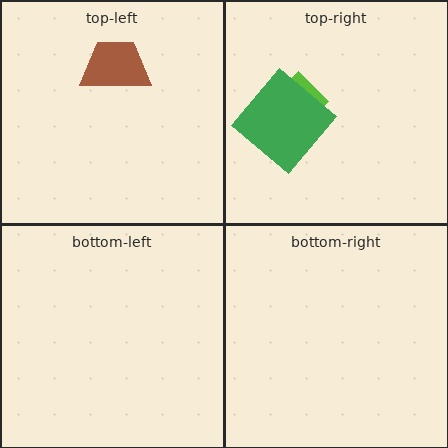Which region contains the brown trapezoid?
The top-left region.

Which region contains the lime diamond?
The top-right region.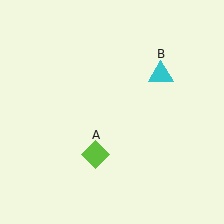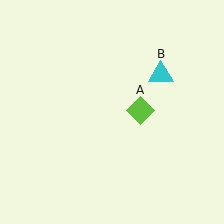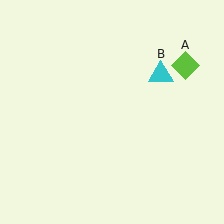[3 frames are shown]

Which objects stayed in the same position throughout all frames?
Cyan triangle (object B) remained stationary.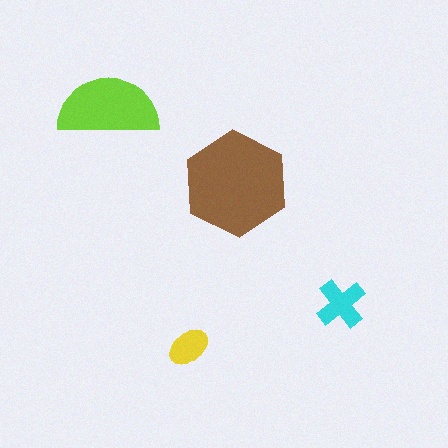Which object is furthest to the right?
The cyan cross is rightmost.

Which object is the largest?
The brown hexagon.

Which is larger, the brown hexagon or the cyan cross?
The brown hexagon.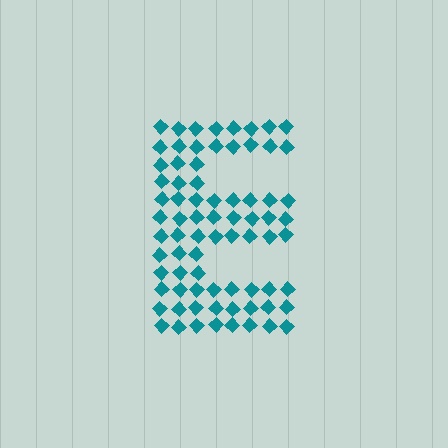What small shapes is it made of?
It is made of small diamonds.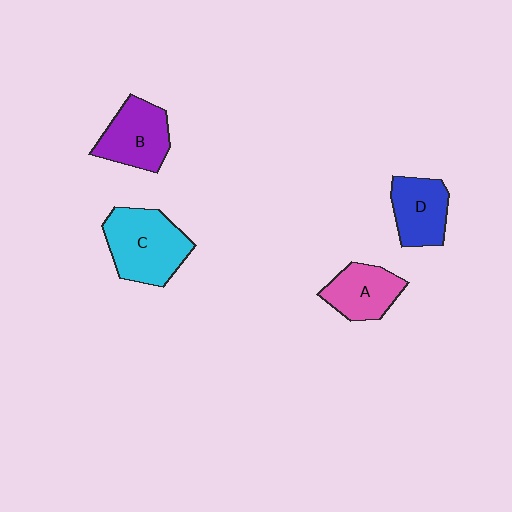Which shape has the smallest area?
Shape A (pink).